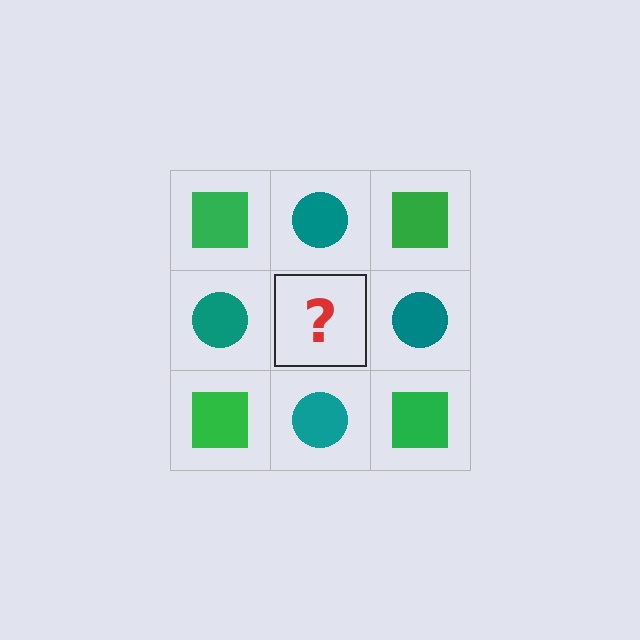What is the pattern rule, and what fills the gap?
The rule is that it alternates green square and teal circle in a checkerboard pattern. The gap should be filled with a green square.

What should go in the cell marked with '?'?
The missing cell should contain a green square.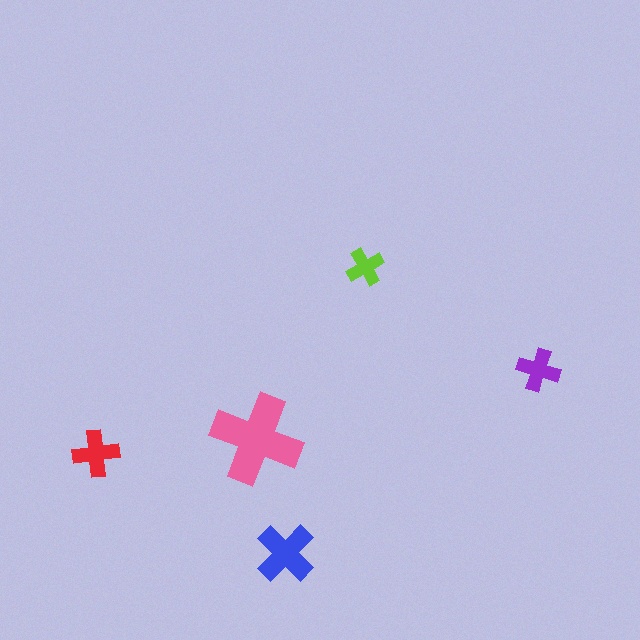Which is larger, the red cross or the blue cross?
The blue one.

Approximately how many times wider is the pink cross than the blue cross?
About 1.5 times wider.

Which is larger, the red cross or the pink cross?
The pink one.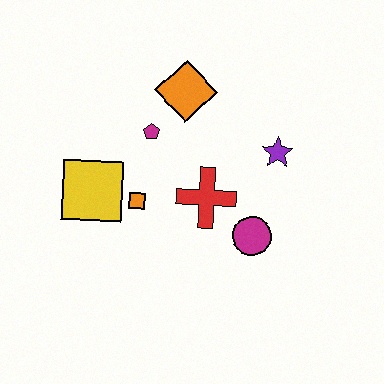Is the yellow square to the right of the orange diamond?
No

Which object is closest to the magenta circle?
The red cross is closest to the magenta circle.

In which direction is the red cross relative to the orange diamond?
The red cross is below the orange diamond.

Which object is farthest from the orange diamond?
The magenta circle is farthest from the orange diamond.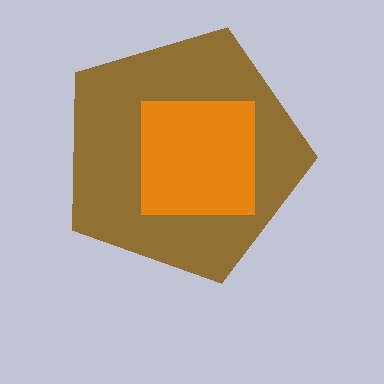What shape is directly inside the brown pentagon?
The orange square.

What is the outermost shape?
The brown pentagon.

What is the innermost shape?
The orange square.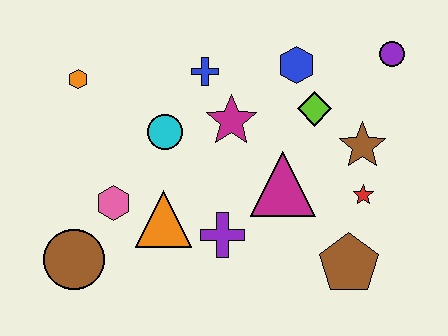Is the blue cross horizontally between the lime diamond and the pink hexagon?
Yes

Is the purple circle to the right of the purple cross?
Yes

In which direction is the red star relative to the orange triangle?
The red star is to the right of the orange triangle.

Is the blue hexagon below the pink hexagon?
No